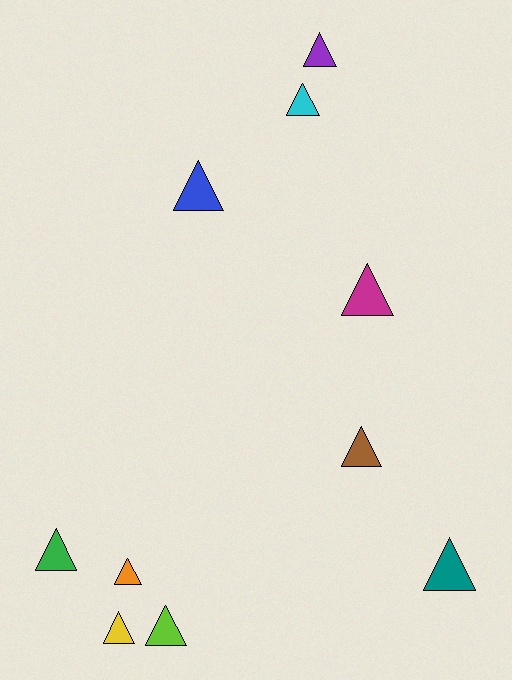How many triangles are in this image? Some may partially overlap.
There are 10 triangles.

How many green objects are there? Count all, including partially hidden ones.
There is 1 green object.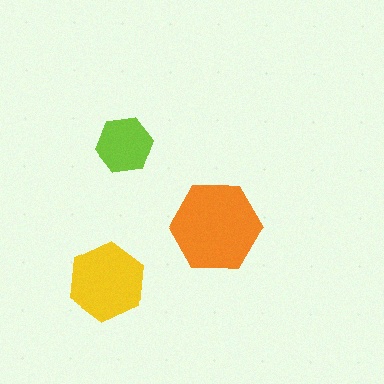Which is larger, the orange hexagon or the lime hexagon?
The orange one.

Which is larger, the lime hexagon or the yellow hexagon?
The yellow one.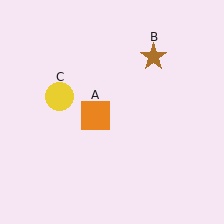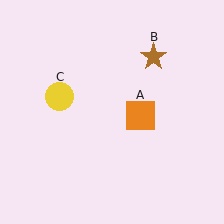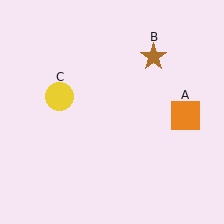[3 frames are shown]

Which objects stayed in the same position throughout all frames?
Brown star (object B) and yellow circle (object C) remained stationary.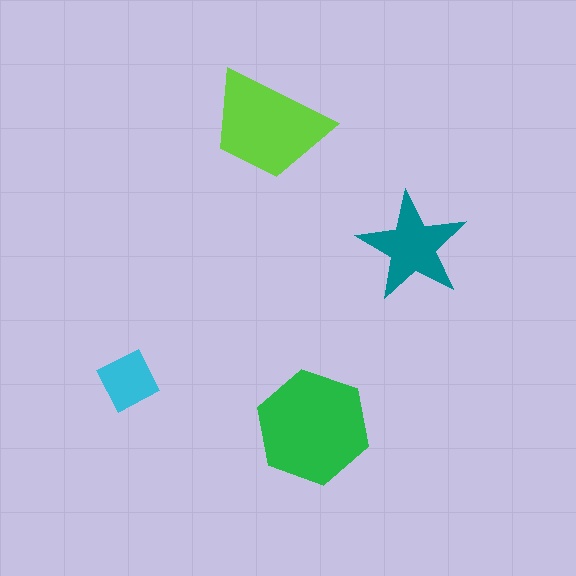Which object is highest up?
The lime trapezoid is topmost.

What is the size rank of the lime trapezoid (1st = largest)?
2nd.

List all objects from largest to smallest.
The green hexagon, the lime trapezoid, the teal star, the cyan diamond.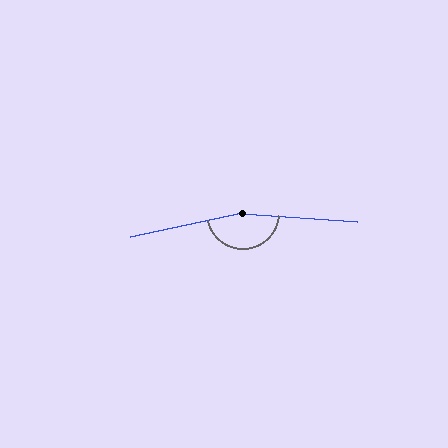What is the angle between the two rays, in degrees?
Approximately 164 degrees.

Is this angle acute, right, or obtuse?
It is obtuse.